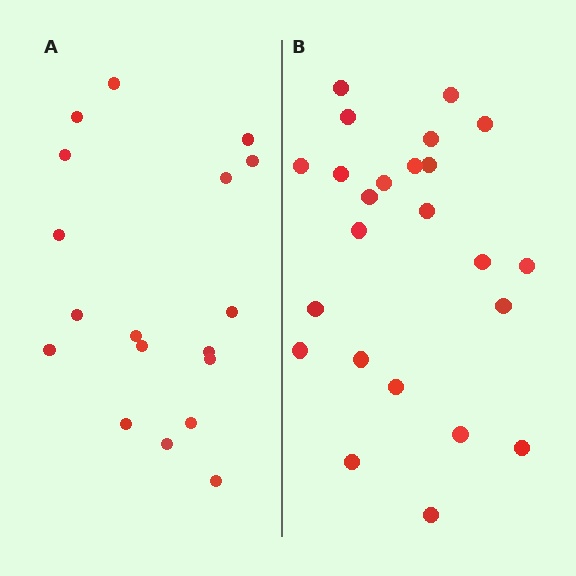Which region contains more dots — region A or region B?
Region B (the right region) has more dots.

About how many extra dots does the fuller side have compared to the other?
Region B has about 6 more dots than region A.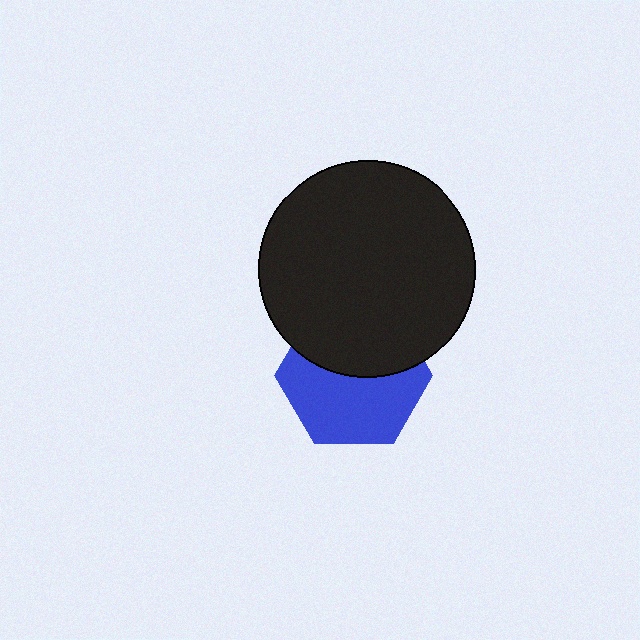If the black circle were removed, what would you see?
You would see the complete blue hexagon.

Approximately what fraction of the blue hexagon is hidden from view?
Roughly 44% of the blue hexagon is hidden behind the black circle.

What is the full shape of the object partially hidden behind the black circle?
The partially hidden object is a blue hexagon.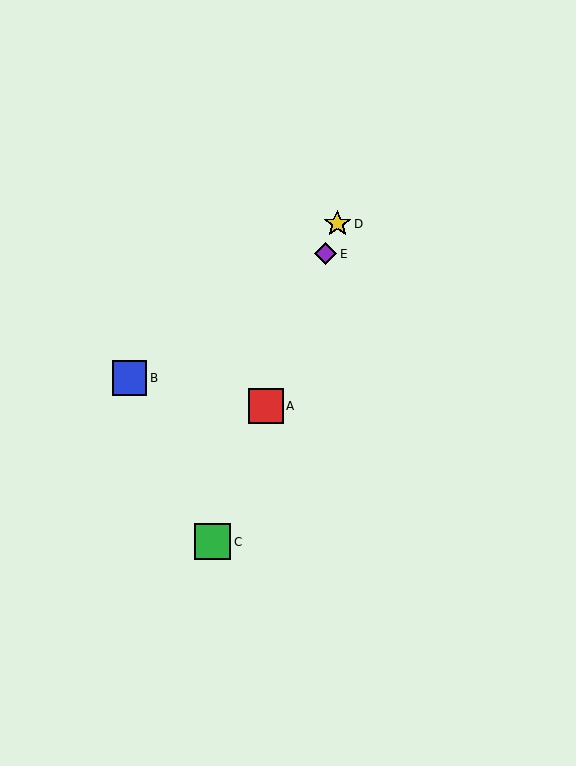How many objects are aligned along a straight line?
4 objects (A, C, D, E) are aligned along a straight line.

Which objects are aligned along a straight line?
Objects A, C, D, E are aligned along a straight line.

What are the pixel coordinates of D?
Object D is at (337, 224).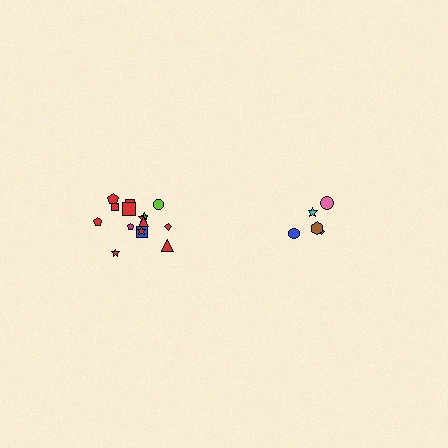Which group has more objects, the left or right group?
The left group.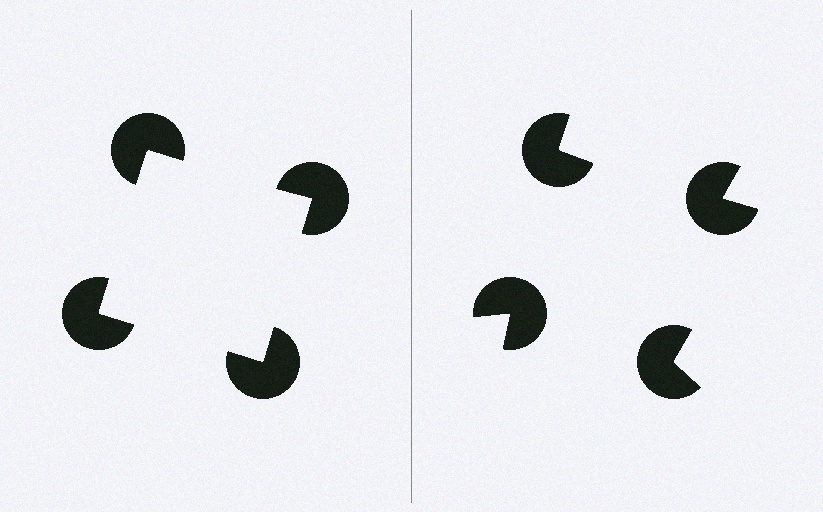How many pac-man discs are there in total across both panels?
8 — 4 on each side.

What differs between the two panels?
The pac-man discs are positioned identically on both sides; only the wedge orientations differ. On the left they align to a square; on the right they are misaligned.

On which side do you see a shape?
An illusory square appears on the left side. On the right side the wedge cuts are rotated, so no coherent shape forms.